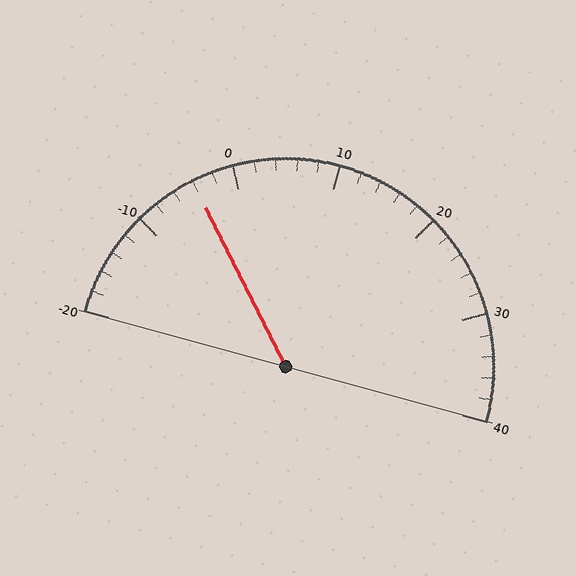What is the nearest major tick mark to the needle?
The nearest major tick mark is 0.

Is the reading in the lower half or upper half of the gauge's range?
The reading is in the lower half of the range (-20 to 40).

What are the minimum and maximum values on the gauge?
The gauge ranges from -20 to 40.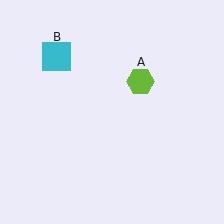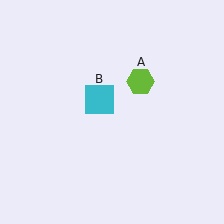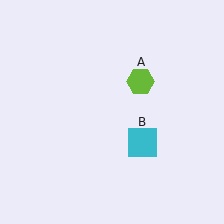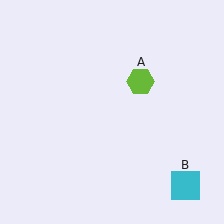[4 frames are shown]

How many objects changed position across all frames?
1 object changed position: cyan square (object B).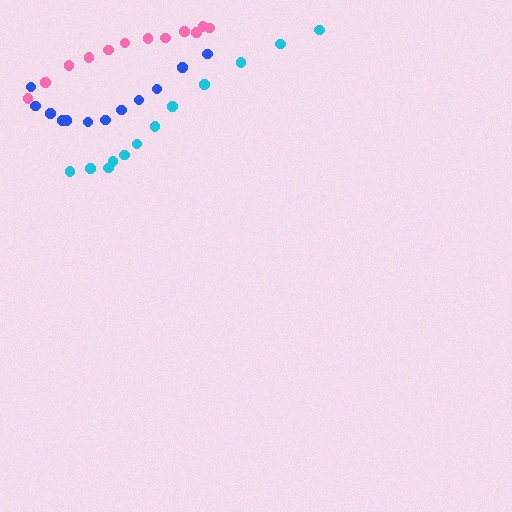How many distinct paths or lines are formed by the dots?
There are 3 distinct paths.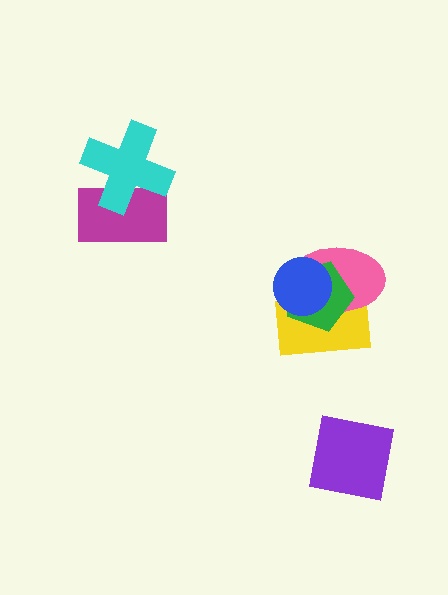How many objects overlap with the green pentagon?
3 objects overlap with the green pentagon.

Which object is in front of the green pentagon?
The blue circle is in front of the green pentagon.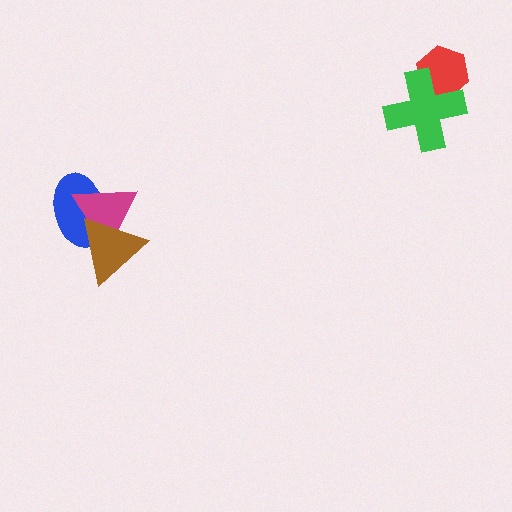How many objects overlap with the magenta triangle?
2 objects overlap with the magenta triangle.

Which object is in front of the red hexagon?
The green cross is in front of the red hexagon.